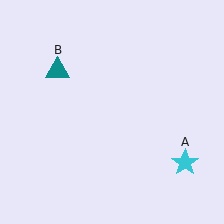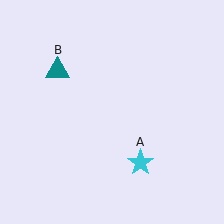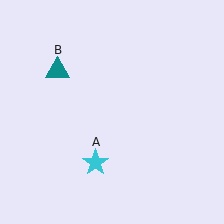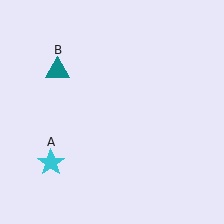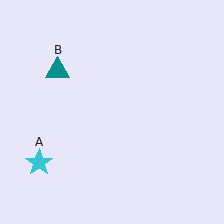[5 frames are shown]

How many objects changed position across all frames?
1 object changed position: cyan star (object A).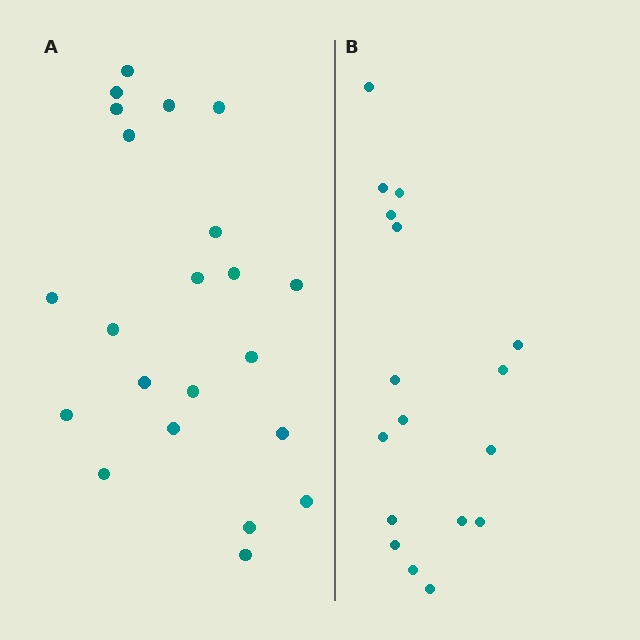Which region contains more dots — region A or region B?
Region A (the left region) has more dots.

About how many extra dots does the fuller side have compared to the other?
Region A has about 5 more dots than region B.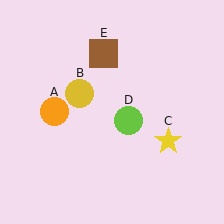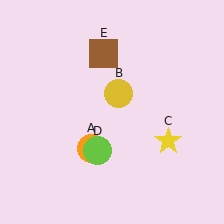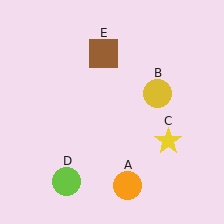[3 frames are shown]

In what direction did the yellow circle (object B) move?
The yellow circle (object B) moved right.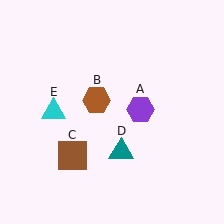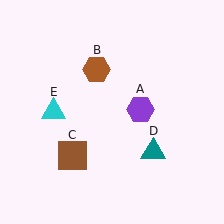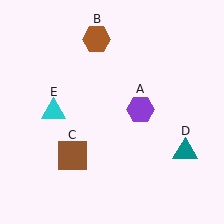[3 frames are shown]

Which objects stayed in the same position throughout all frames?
Purple hexagon (object A) and brown square (object C) and cyan triangle (object E) remained stationary.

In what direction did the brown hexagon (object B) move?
The brown hexagon (object B) moved up.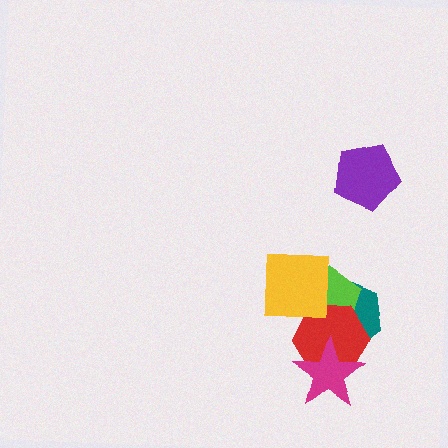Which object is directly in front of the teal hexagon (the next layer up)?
The lime pentagon is directly in front of the teal hexagon.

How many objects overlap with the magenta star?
2 objects overlap with the magenta star.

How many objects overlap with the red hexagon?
3 objects overlap with the red hexagon.